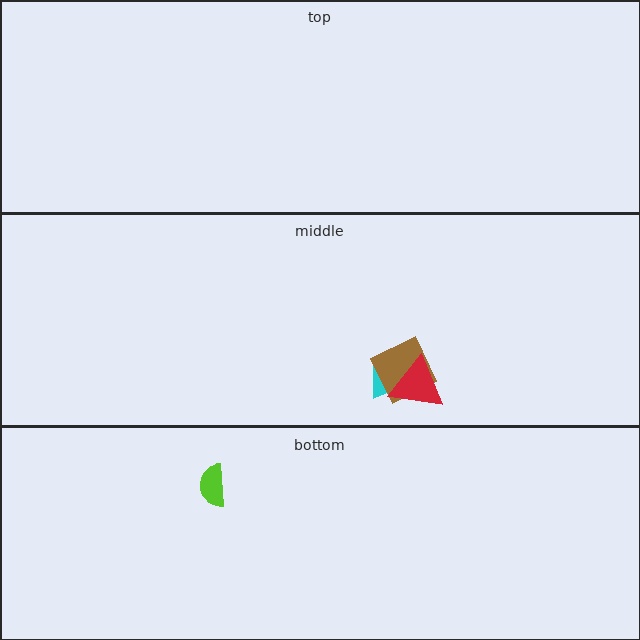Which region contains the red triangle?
The middle region.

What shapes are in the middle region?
The cyan trapezoid, the brown diamond, the red triangle.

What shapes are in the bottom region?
The lime semicircle.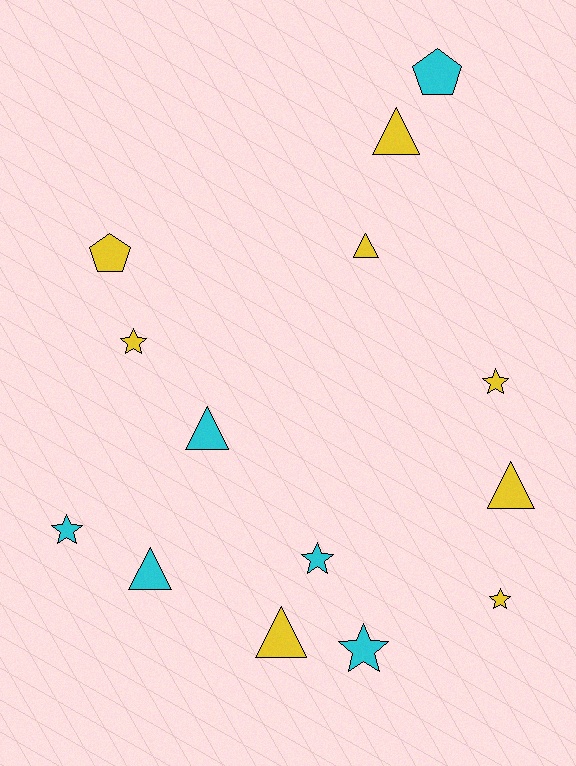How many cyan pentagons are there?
There is 1 cyan pentagon.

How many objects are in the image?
There are 14 objects.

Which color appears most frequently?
Yellow, with 8 objects.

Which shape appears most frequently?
Triangle, with 6 objects.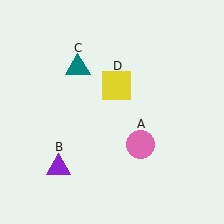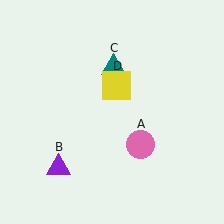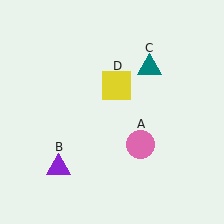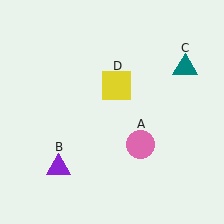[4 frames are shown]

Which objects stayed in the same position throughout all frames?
Pink circle (object A) and purple triangle (object B) and yellow square (object D) remained stationary.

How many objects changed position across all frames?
1 object changed position: teal triangle (object C).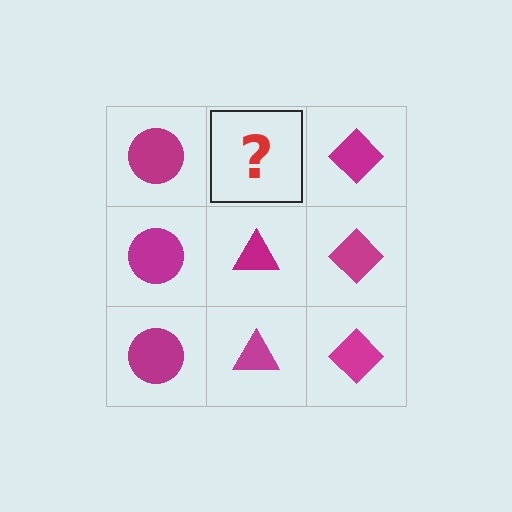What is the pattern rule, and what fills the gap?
The rule is that each column has a consistent shape. The gap should be filled with a magenta triangle.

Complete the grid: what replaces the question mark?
The question mark should be replaced with a magenta triangle.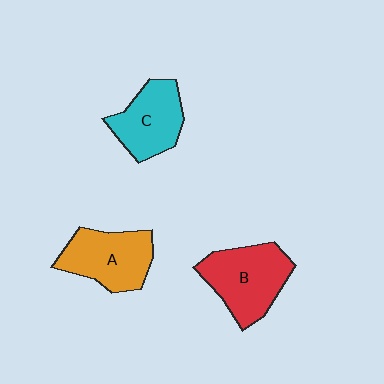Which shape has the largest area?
Shape B (red).